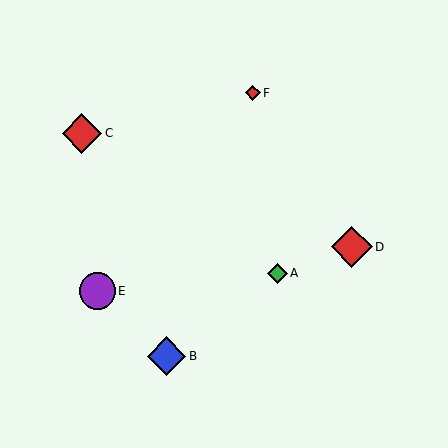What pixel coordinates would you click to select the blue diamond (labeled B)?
Click at (167, 356) to select the blue diamond B.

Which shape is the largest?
The red diamond (labeled D) is the largest.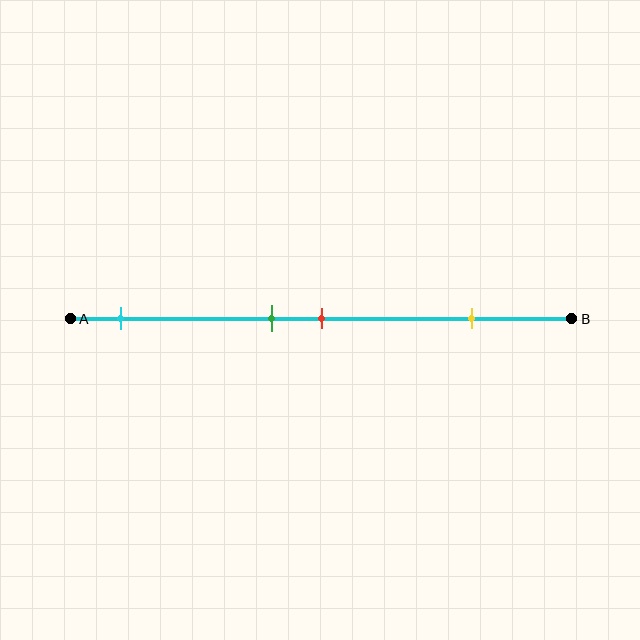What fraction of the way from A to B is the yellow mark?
The yellow mark is approximately 80% (0.8) of the way from A to B.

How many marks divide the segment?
There are 4 marks dividing the segment.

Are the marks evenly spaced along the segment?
No, the marks are not evenly spaced.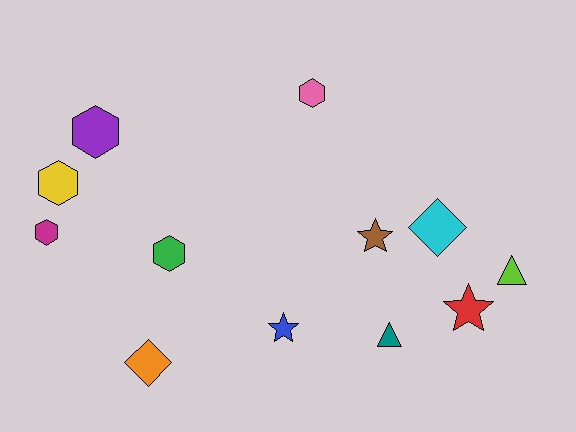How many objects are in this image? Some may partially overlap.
There are 12 objects.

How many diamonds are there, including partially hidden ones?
There are 2 diamonds.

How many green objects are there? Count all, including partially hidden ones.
There is 1 green object.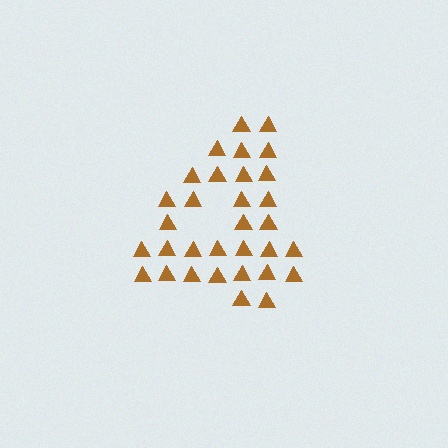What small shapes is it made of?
It is made of small triangles.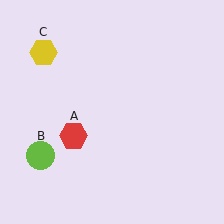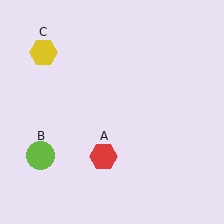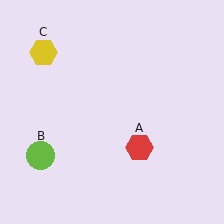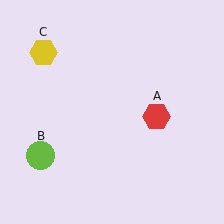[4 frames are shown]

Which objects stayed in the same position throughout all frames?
Lime circle (object B) and yellow hexagon (object C) remained stationary.